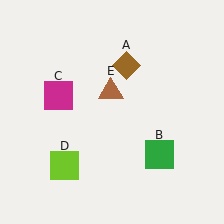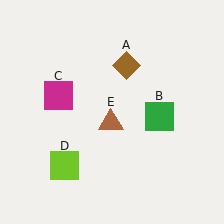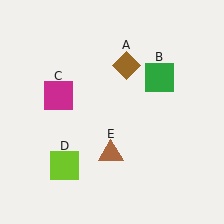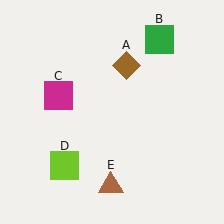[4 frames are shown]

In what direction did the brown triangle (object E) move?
The brown triangle (object E) moved down.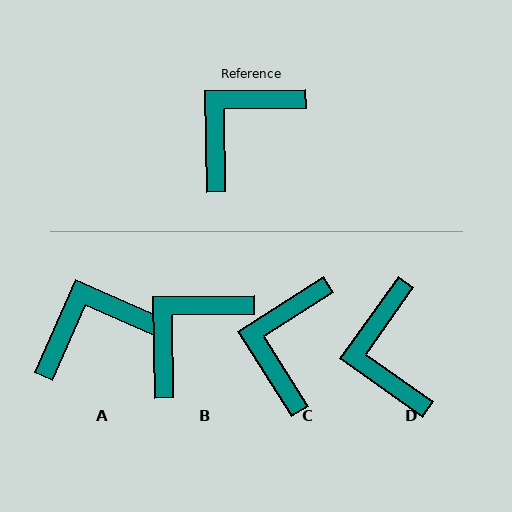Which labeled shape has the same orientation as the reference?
B.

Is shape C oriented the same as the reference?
No, it is off by about 31 degrees.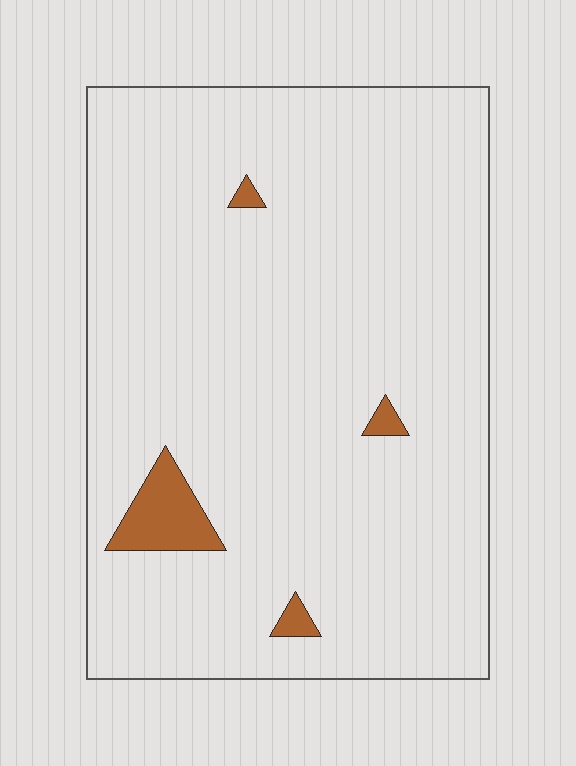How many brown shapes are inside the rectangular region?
4.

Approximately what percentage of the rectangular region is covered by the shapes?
Approximately 5%.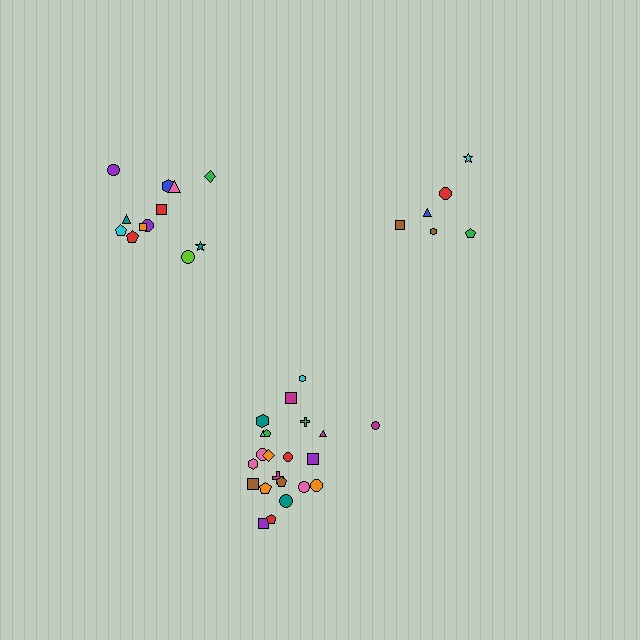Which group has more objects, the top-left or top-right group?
The top-left group.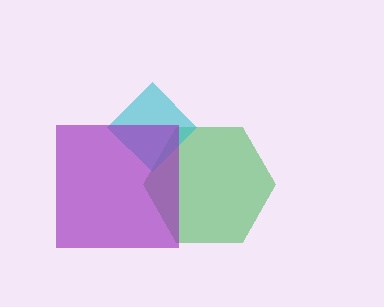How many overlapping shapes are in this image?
There are 3 overlapping shapes in the image.